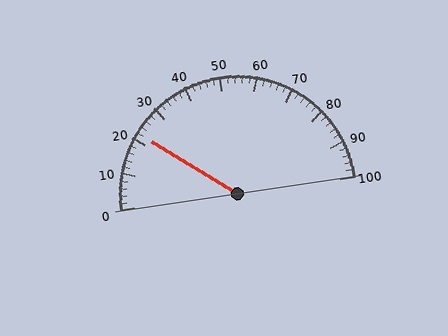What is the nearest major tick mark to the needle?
The nearest major tick mark is 20.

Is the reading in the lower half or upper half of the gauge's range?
The reading is in the lower half of the range (0 to 100).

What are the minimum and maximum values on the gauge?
The gauge ranges from 0 to 100.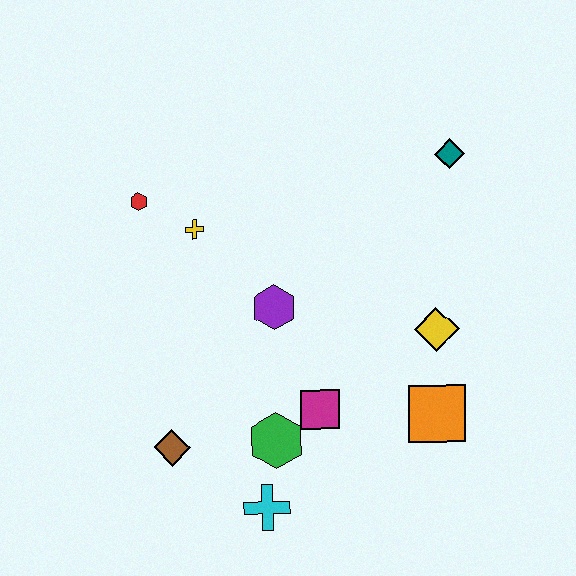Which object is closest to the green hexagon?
The magenta square is closest to the green hexagon.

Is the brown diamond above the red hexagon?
No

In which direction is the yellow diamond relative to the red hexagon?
The yellow diamond is to the right of the red hexagon.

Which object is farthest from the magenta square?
The teal diamond is farthest from the magenta square.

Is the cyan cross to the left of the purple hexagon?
Yes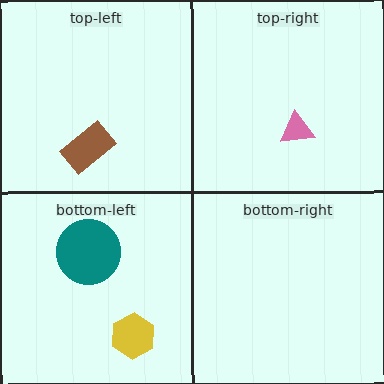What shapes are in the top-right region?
The pink triangle.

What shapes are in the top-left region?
The brown rectangle.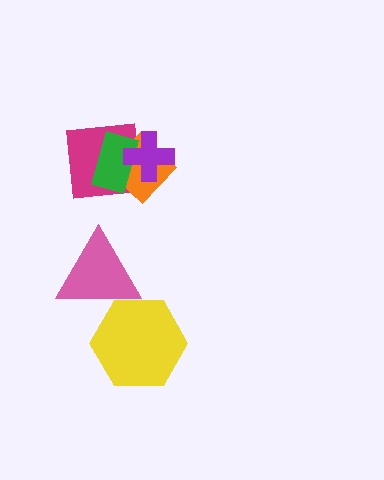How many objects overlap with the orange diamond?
3 objects overlap with the orange diamond.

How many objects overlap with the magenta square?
3 objects overlap with the magenta square.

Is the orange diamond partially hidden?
Yes, it is partially covered by another shape.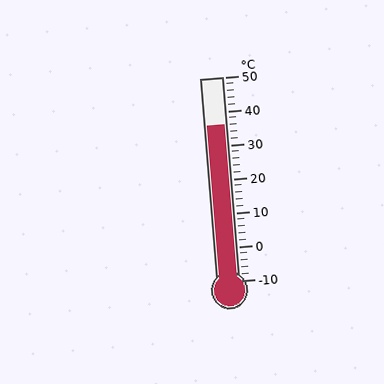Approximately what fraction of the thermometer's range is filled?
The thermometer is filled to approximately 75% of its range.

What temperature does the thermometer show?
The thermometer shows approximately 36°C.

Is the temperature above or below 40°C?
The temperature is below 40°C.